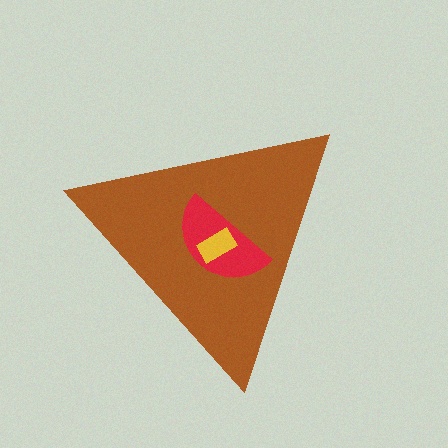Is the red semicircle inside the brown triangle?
Yes.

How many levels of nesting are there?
3.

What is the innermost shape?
The yellow rectangle.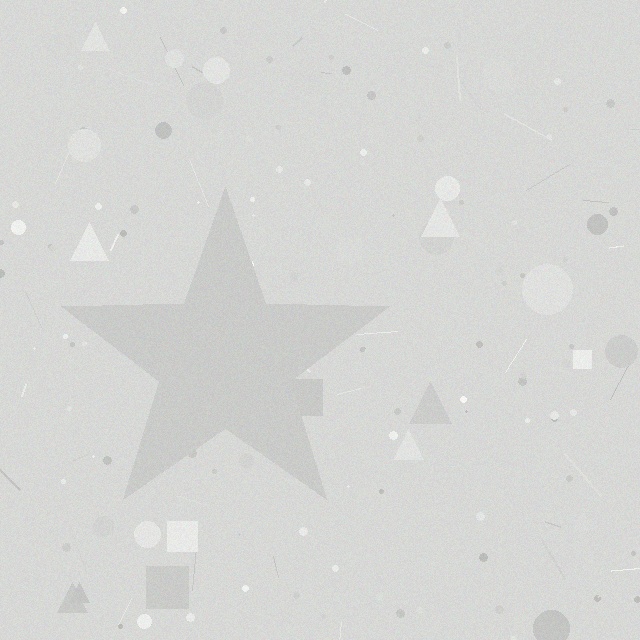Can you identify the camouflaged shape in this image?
The camouflaged shape is a star.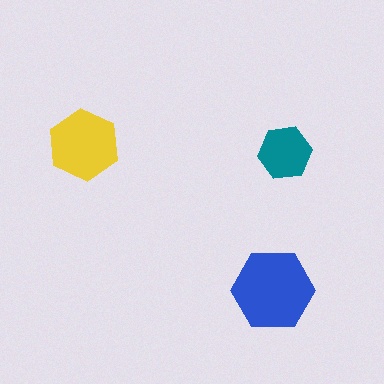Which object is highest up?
The yellow hexagon is topmost.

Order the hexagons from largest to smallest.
the blue one, the yellow one, the teal one.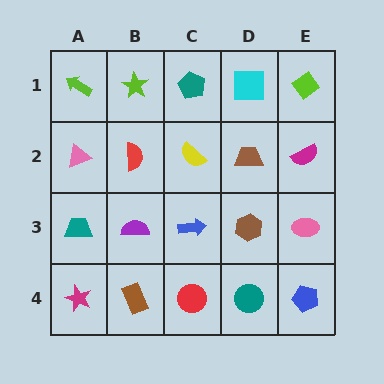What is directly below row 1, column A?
A pink triangle.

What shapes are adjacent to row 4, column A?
A teal trapezoid (row 3, column A), a brown rectangle (row 4, column B).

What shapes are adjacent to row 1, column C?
A yellow semicircle (row 2, column C), a lime star (row 1, column B), a cyan square (row 1, column D).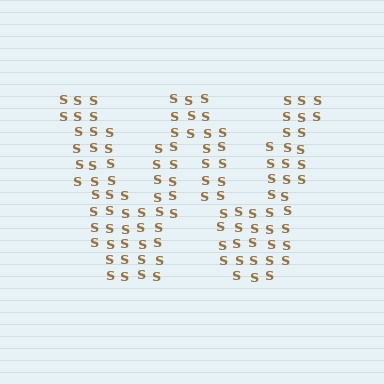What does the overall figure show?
The overall figure shows the letter W.